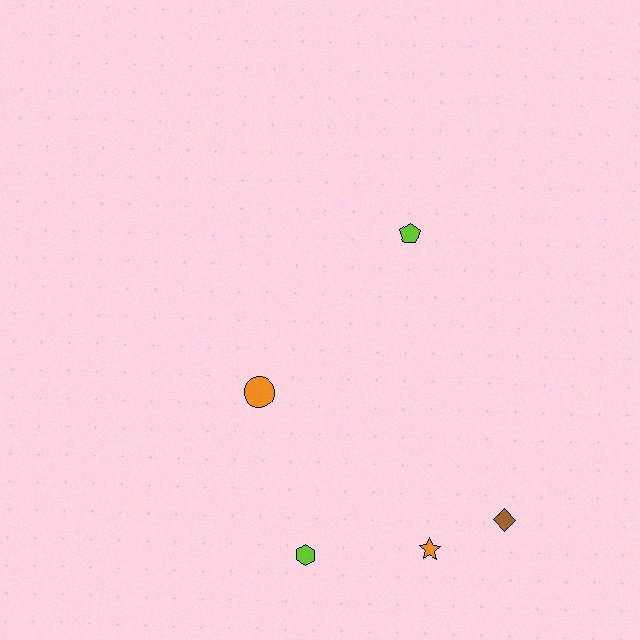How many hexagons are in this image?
There is 1 hexagon.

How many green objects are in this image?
There are no green objects.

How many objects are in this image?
There are 5 objects.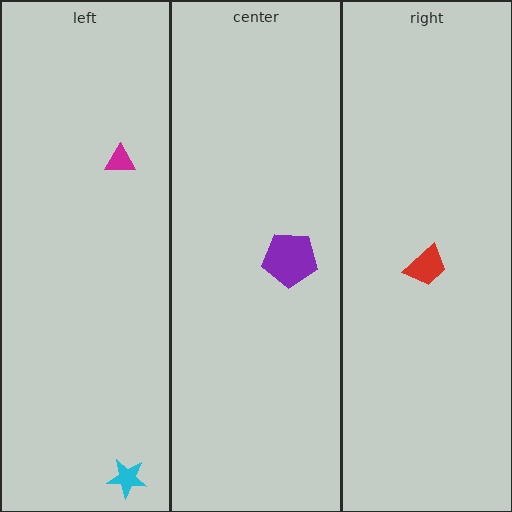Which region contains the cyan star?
The left region.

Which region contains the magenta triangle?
The left region.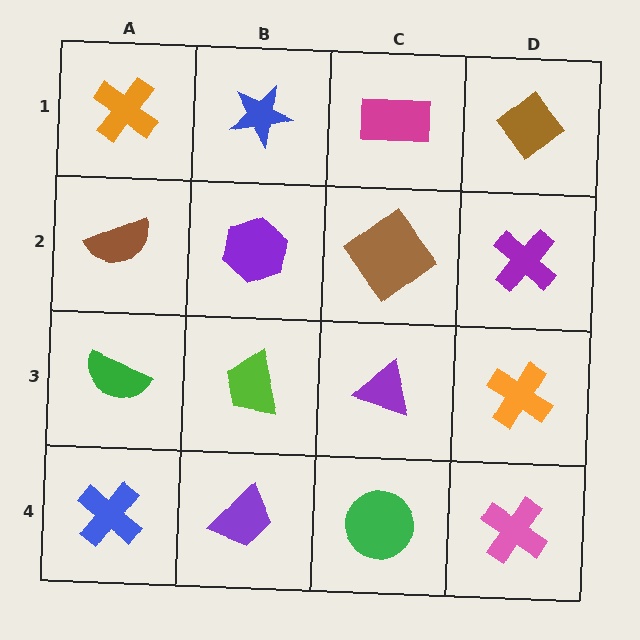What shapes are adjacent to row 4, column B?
A lime trapezoid (row 3, column B), a blue cross (row 4, column A), a green circle (row 4, column C).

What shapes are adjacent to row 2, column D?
A brown diamond (row 1, column D), an orange cross (row 3, column D), a brown diamond (row 2, column C).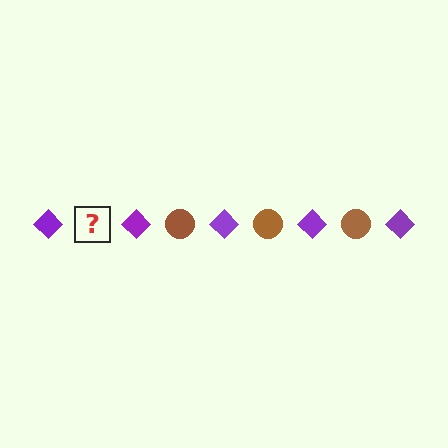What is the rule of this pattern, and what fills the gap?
The rule is that the pattern alternates between purple diamond and brown circle. The gap should be filled with a brown circle.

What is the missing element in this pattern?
The missing element is a brown circle.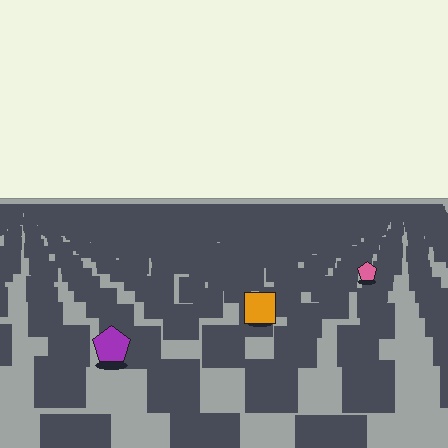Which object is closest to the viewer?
The purple pentagon is closest. The texture marks near it are larger and more spread out.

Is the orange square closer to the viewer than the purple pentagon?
No. The purple pentagon is closer — you can tell from the texture gradient: the ground texture is coarser near it.